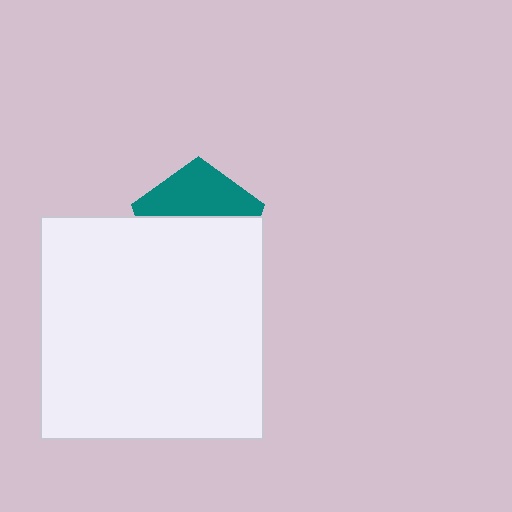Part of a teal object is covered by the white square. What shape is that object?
It is a pentagon.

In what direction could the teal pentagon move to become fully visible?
The teal pentagon could move up. That would shift it out from behind the white square entirely.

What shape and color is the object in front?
The object in front is a white square.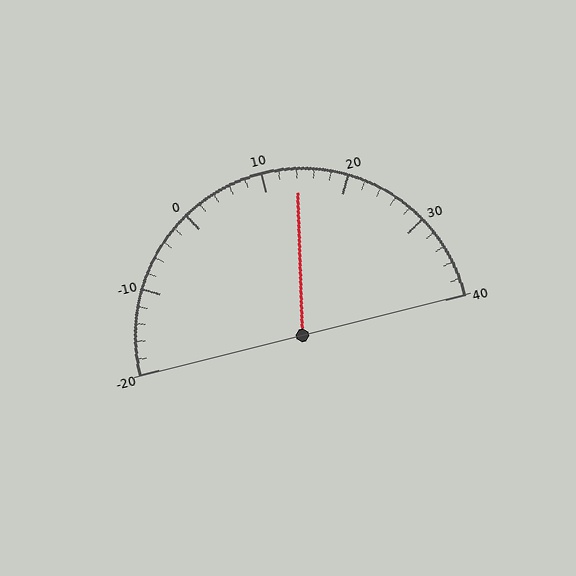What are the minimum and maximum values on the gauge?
The gauge ranges from -20 to 40.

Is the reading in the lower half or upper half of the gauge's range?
The reading is in the upper half of the range (-20 to 40).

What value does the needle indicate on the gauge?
The needle indicates approximately 14.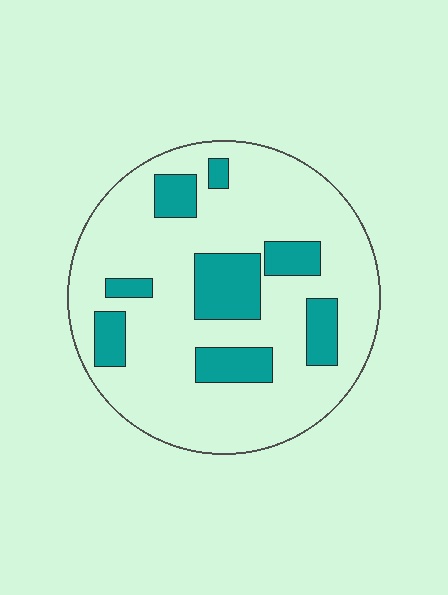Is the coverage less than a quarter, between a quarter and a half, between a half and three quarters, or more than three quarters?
Less than a quarter.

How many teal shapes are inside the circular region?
8.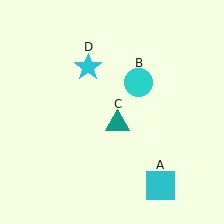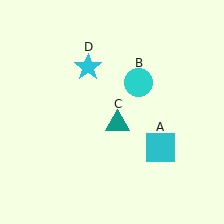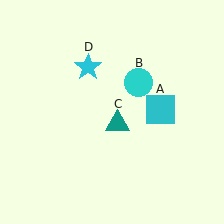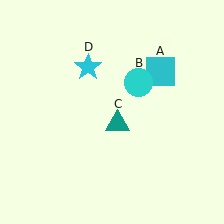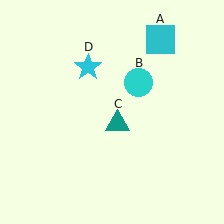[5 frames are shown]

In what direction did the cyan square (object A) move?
The cyan square (object A) moved up.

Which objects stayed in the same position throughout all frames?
Cyan circle (object B) and teal triangle (object C) and cyan star (object D) remained stationary.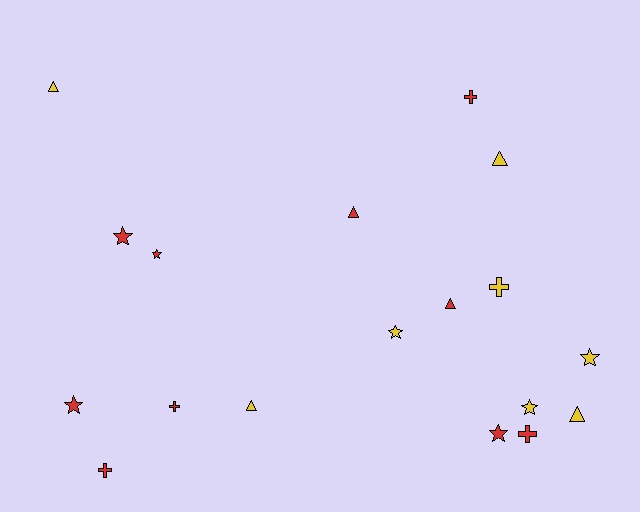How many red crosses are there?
There are 4 red crosses.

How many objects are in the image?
There are 18 objects.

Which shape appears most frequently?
Star, with 7 objects.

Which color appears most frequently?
Red, with 10 objects.